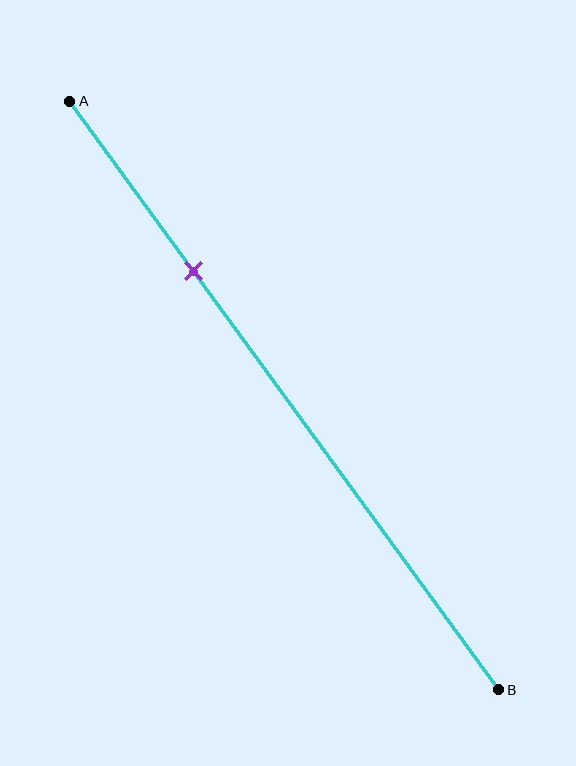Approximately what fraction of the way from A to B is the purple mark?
The purple mark is approximately 30% of the way from A to B.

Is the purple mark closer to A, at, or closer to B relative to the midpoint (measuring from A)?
The purple mark is closer to point A than the midpoint of segment AB.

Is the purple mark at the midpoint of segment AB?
No, the mark is at about 30% from A, not at the 50% midpoint.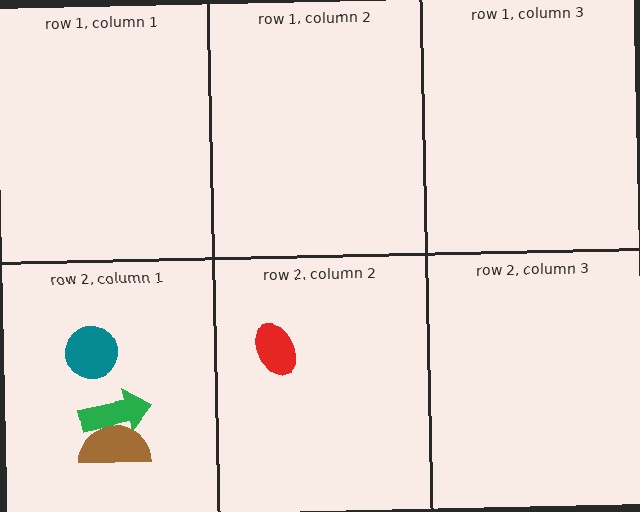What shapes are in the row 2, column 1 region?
The green arrow, the teal circle, the brown semicircle.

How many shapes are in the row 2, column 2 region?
1.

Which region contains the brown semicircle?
The row 2, column 1 region.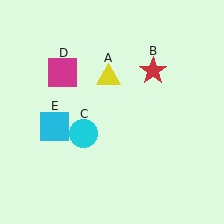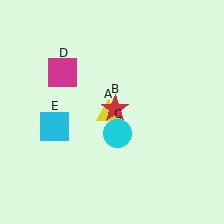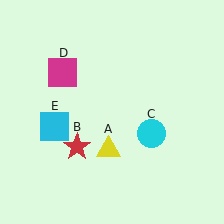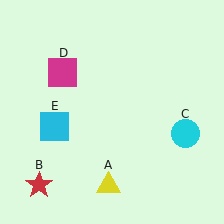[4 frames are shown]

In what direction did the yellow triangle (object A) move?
The yellow triangle (object A) moved down.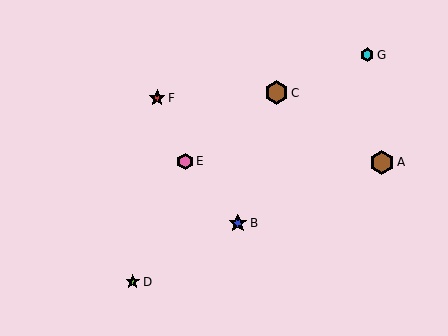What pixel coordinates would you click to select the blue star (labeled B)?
Click at (238, 223) to select the blue star B.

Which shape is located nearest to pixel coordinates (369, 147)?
The brown hexagon (labeled A) at (382, 162) is nearest to that location.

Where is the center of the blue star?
The center of the blue star is at (238, 223).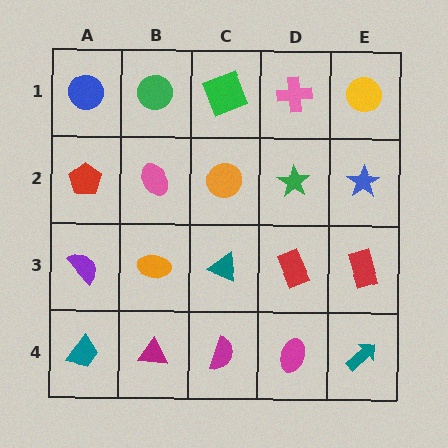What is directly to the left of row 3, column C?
An orange ellipse.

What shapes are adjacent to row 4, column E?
A red rectangle (row 3, column E), a magenta ellipse (row 4, column D).